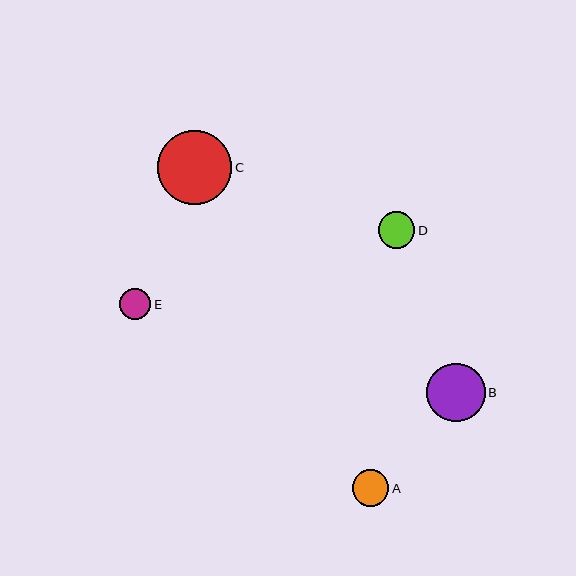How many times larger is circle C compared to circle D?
Circle C is approximately 2.0 times the size of circle D.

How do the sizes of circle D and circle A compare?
Circle D and circle A are approximately the same size.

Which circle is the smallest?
Circle E is the smallest with a size of approximately 31 pixels.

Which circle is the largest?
Circle C is the largest with a size of approximately 74 pixels.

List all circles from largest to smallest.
From largest to smallest: C, B, D, A, E.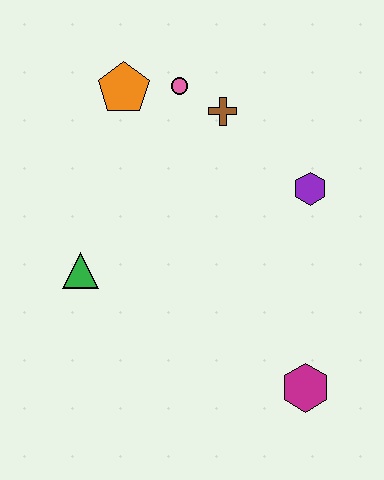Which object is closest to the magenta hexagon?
The purple hexagon is closest to the magenta hexagon.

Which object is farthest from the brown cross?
The magenta hexagon is farthest from the brown cross.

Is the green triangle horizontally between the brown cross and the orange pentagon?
No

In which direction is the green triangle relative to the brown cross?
The green triangle is below the brown cross.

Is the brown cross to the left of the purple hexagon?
Yes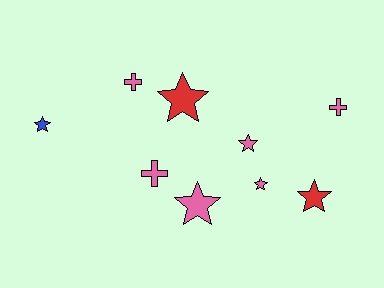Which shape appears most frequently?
Star, with 6 objects.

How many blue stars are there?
There is 1 blue star.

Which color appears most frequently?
Pink, with 6 objects.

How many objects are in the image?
There are 9 objects.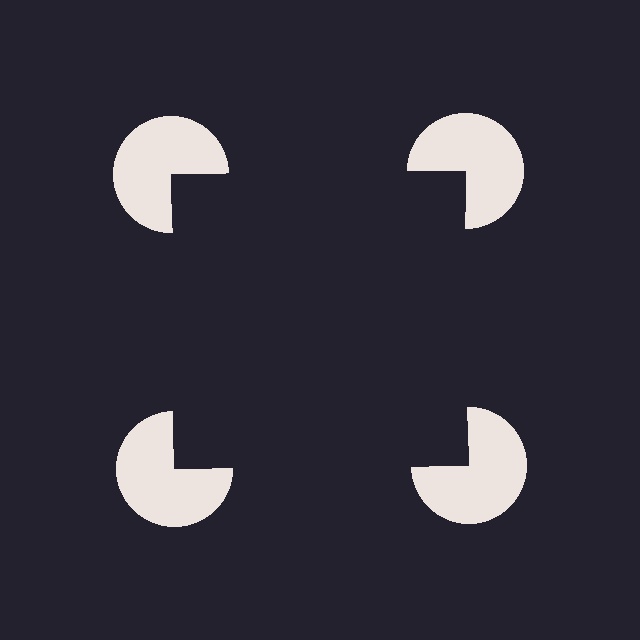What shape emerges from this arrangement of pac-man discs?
An illusory square — its edges are inferred from the aligned wedge cuts in the pac-man discs, not physically drawn.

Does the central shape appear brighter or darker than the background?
It typically appears slightly darker than the background, even though no actual brightness change is drawn.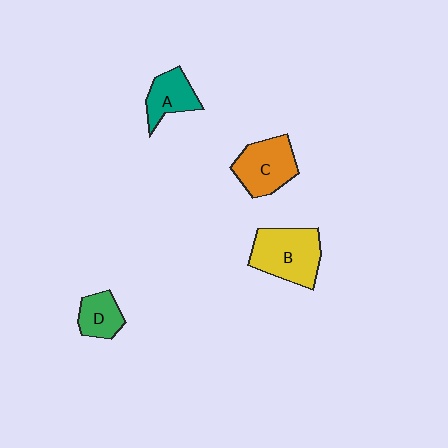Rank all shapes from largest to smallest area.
From largest to smallest: B (yellow), C (orange), A (teal), D (green).